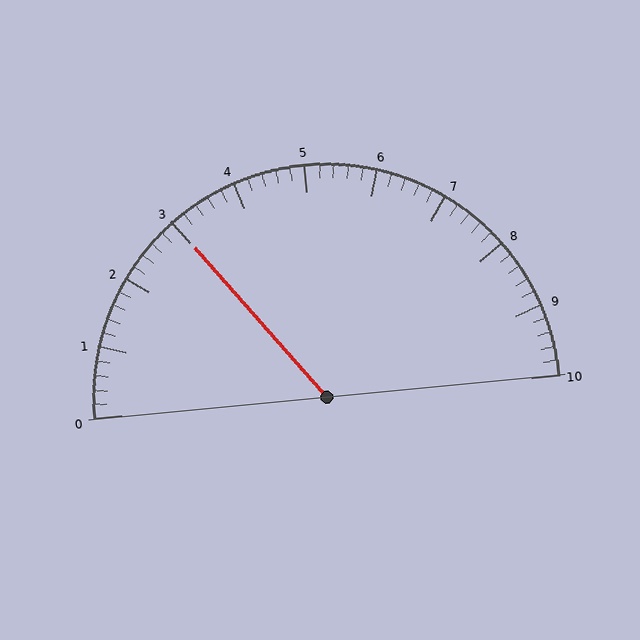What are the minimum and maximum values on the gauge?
The gauge ranges from 0 to 10.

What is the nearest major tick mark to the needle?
The nearest major tick mark is 3.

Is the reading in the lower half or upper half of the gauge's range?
The reading is in the lower half of the range (0 to 10).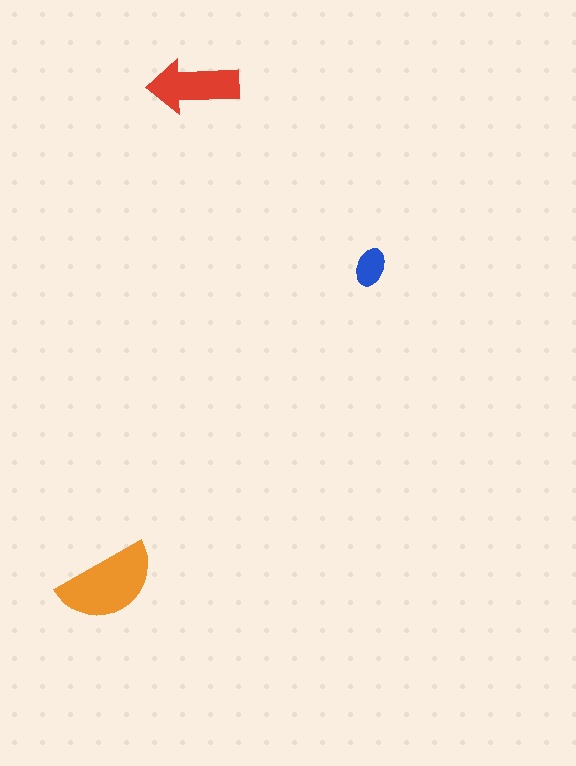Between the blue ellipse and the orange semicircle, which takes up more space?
The orange semicircle.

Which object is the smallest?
The blue ellipse.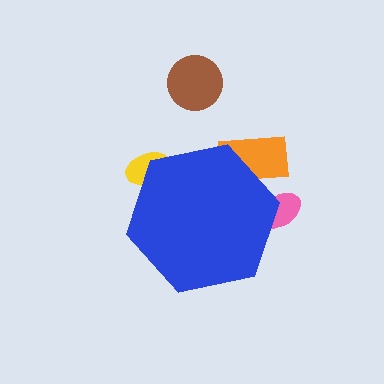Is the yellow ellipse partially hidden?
Yes, the yellow ellipse is partially hidden behind the blue hexagon.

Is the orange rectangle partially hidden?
Yes, the orange rectangle is partially hidden behind the blue hexagon.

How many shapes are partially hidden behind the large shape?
3 shapes are partially hidden.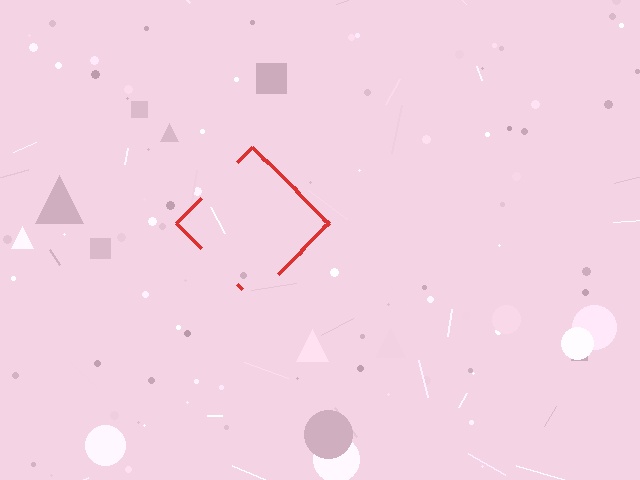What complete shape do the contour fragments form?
The contour fragments form a diamond.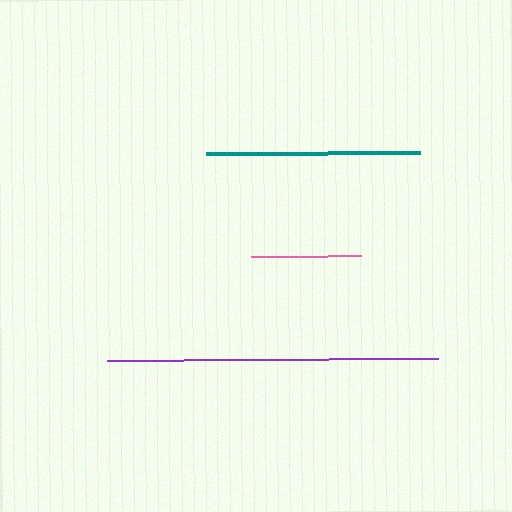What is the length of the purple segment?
The purple segment is approximately 331 pixels long.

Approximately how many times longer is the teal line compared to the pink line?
The teal line is approximately 1.9 times the length of the pink line.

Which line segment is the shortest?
The pink line is the shortest at approximately 110 pixels.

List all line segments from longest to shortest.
From longest to shortest: purple, teal, pink.